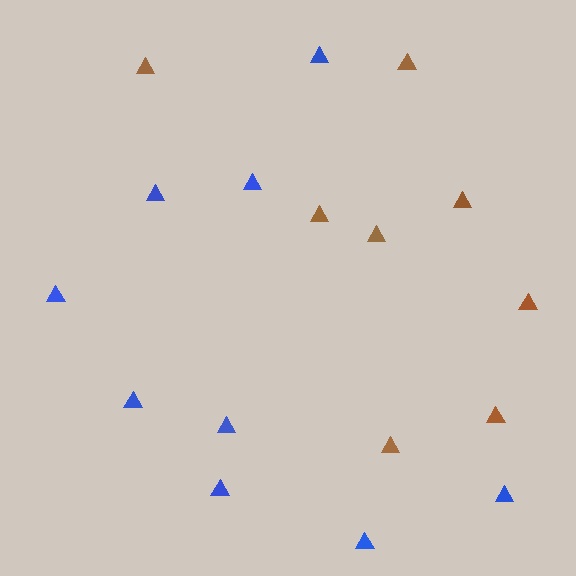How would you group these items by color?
There are 2 groups: one group of blue triangles (9) and one group of brown triangles (8).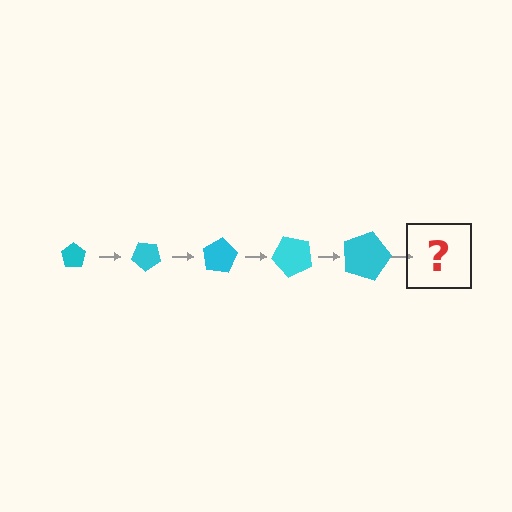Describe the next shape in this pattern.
It should be a pentagon, larger than the previous one and rotated 200 degrees from the start.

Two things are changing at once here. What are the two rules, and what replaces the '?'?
The two rules are that the pentagon grows larger each step and it rotates 40 degrees each step. The '?' should be a pentagon, larger than the previous one and rotated 200 degrees from the start.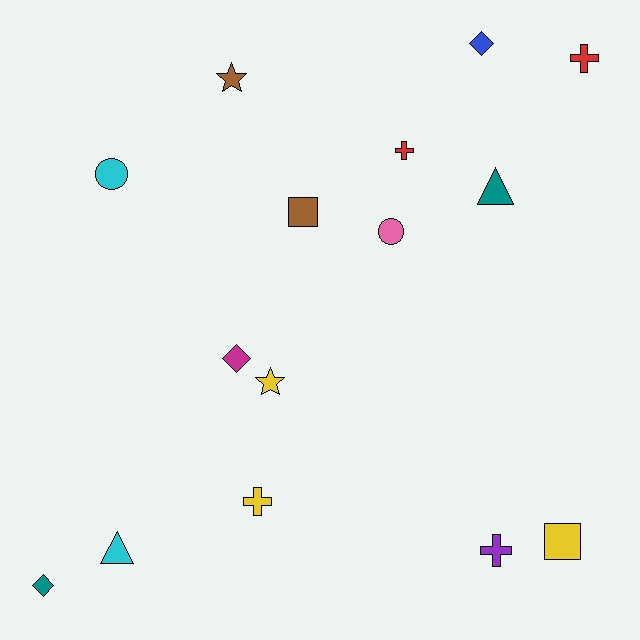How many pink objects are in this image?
There is 1 pink object.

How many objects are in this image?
There are 15 objects.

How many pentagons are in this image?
There are no pentagons.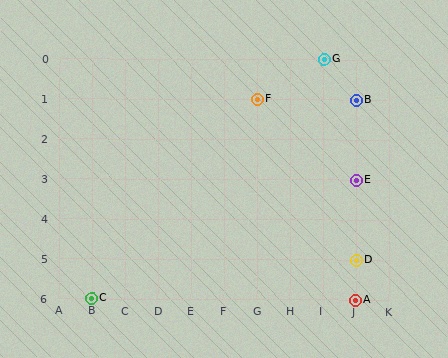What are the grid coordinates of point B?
Point B is at grid coordinates (J, 1).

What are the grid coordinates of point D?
Point D is at grid coordinates (J, 5).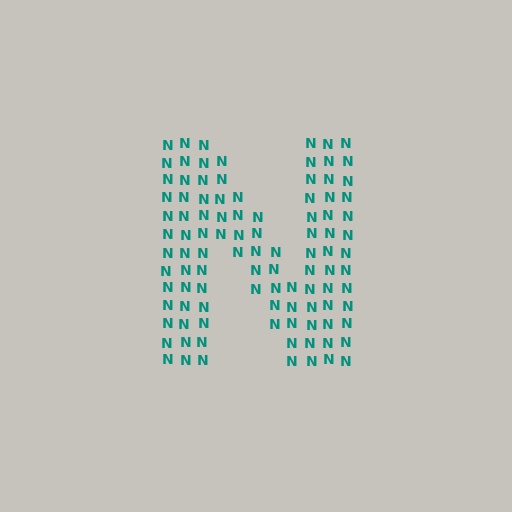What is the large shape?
The large shape is the letter N.